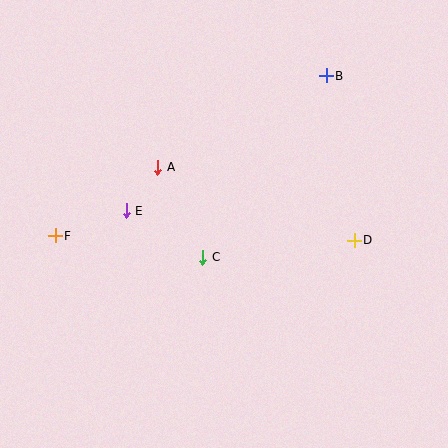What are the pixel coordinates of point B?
Point B is at (326, 76).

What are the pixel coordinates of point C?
Point C is at (203, 257).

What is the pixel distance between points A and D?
The distance between A and D is 210 pixels.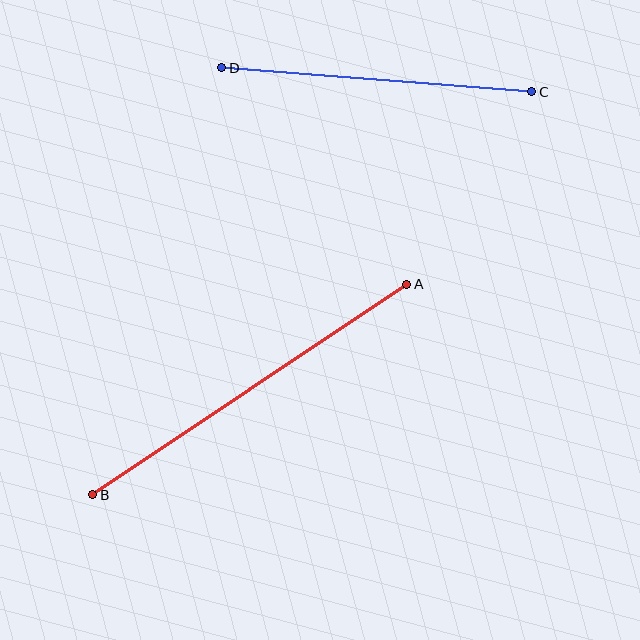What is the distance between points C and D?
The distance is approximately 311 pixels.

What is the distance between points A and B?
The distance is approximately 378 pixels.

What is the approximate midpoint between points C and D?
The midpoint is at approximately (377, 80) pixels.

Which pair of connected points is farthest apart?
Points A and B are farthest apart.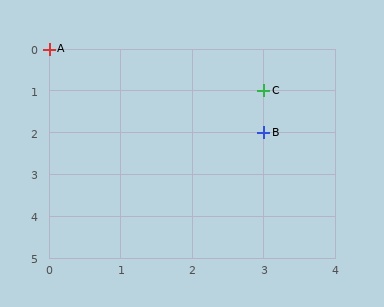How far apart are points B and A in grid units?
Points B and A are 3 columns and 2 rows apart (about 3.6 grid units diagonally).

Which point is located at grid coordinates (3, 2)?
Point B is at (3, 2).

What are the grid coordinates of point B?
Point B is at grid coordinates (3, 2).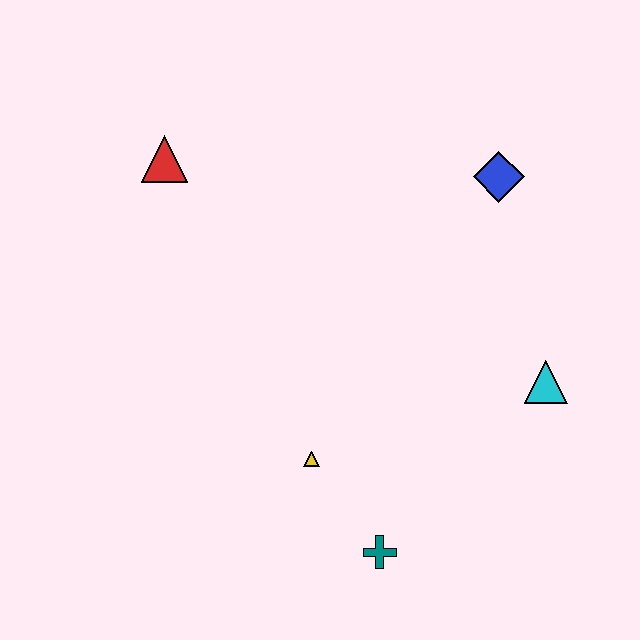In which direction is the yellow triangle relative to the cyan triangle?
The yellow triangle is to the left of the cyan triangle.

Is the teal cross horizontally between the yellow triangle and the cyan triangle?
Yes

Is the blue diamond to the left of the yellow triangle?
No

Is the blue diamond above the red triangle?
No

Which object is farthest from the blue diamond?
The teal cross is farthest from the blue diamond.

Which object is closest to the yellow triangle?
The teal cross is closest to the yellow triangle.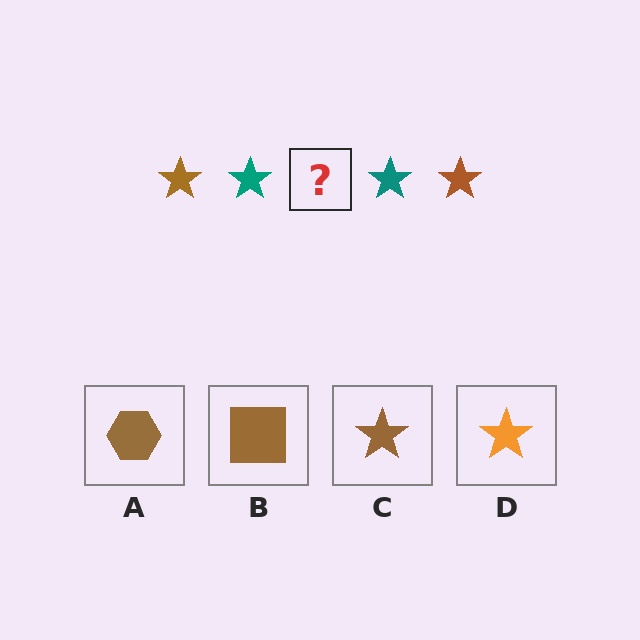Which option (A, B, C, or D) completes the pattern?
C.